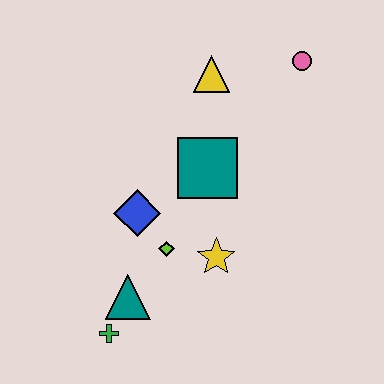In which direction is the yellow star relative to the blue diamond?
The yellow star is to the right of the blue diamond.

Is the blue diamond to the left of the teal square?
Yes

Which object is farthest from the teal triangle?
The pink circle is farthest from the teal triangle.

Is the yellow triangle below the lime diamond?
No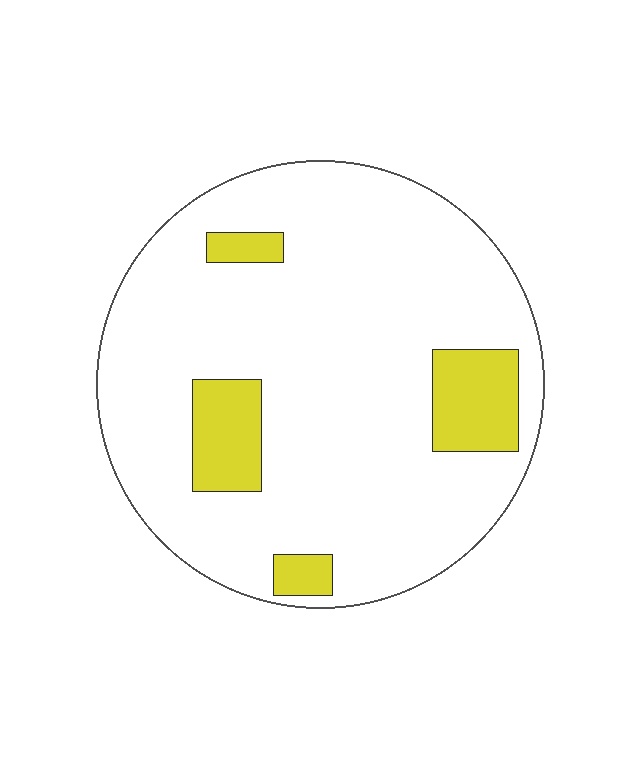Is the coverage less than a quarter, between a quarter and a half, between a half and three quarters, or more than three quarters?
Less than a quarter.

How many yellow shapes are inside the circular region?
4.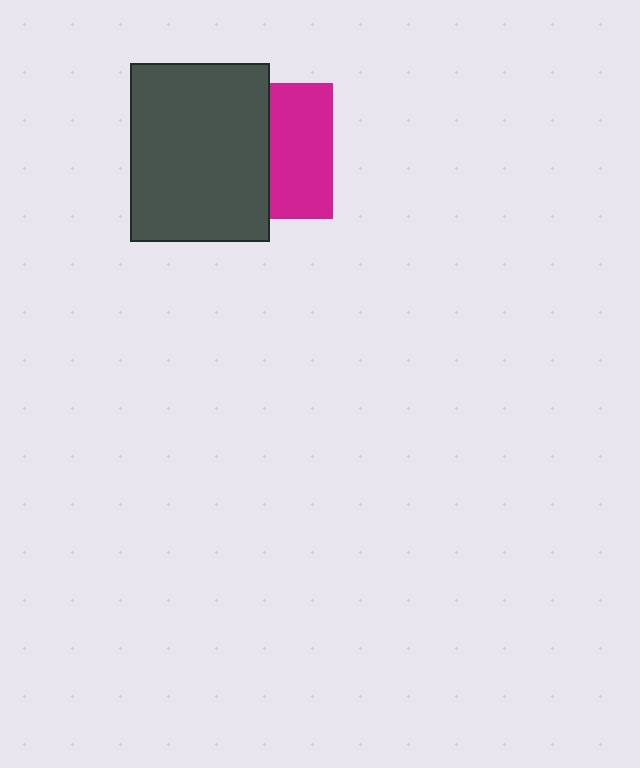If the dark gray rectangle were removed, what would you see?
You would see the complete magenta square.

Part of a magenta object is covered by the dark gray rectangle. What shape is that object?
It is a square.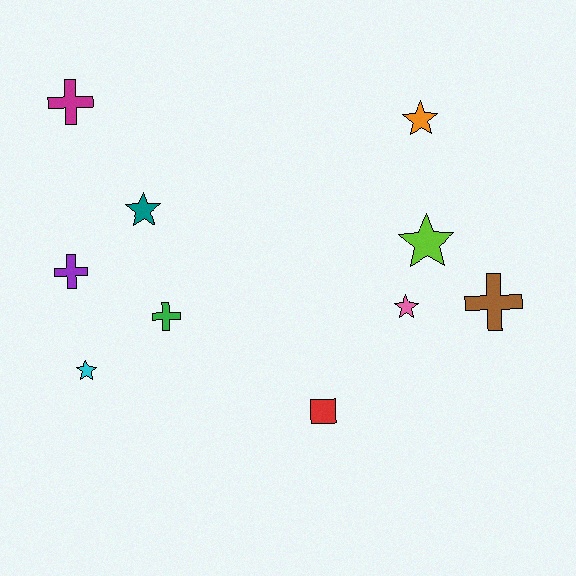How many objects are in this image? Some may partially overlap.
There are 10 objects.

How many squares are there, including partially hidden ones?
There is 1 square.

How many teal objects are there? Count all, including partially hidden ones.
There is 1 teal object.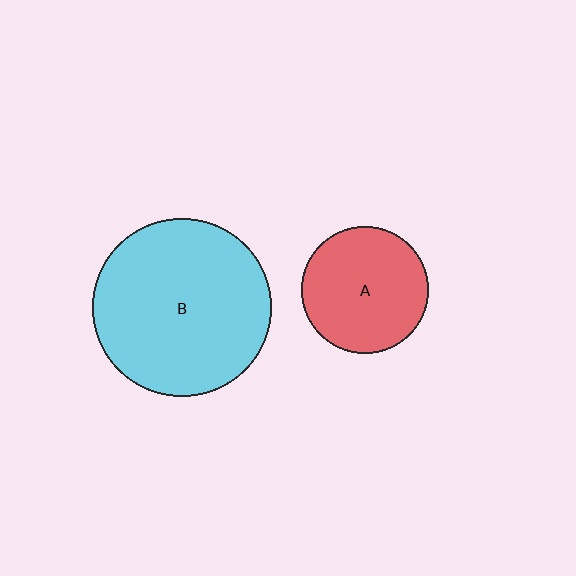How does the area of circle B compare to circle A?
Approximately 2.0 times.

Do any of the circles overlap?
No, none of the circles overlap.